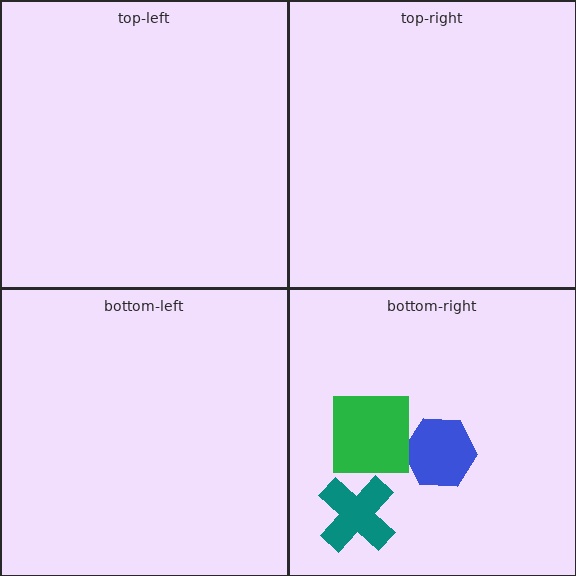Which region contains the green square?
The bottom-right region.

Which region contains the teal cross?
The bottom-right region.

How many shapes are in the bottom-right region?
3.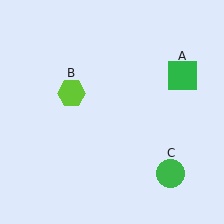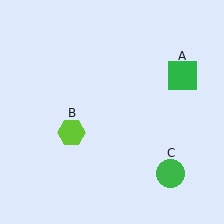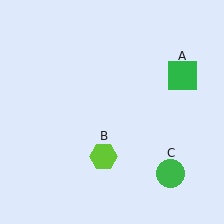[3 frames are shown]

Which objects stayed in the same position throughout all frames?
Green square (object A) and green circle (object C) remained stationary.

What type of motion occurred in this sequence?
The lime hexagon (object B) rotated counterclockwise around the center of the scene.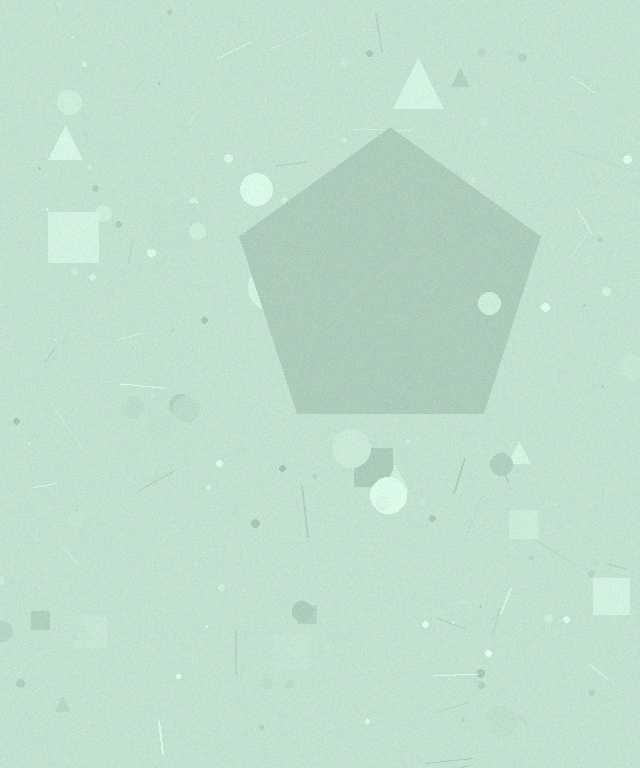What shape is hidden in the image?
A pentagon is hidden in the image.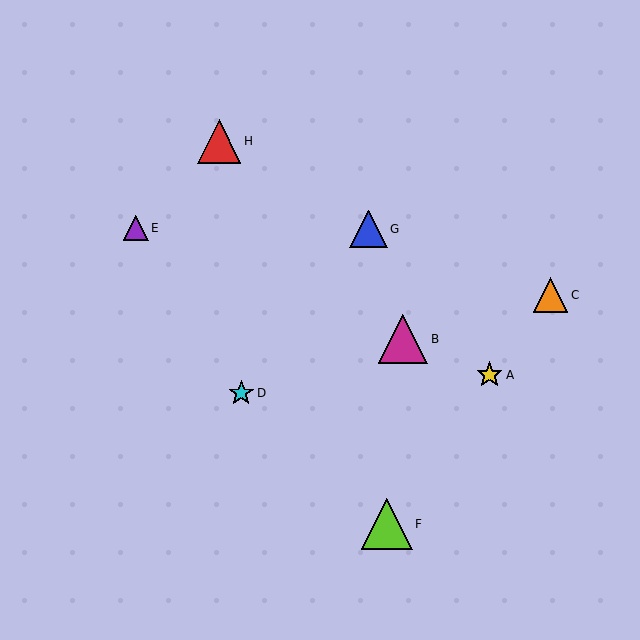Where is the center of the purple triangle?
The center of the purple triangle is at (136, 228).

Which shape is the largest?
The lime triangle (labeled F) is the largest.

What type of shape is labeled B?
Shape B is a magenta triangle.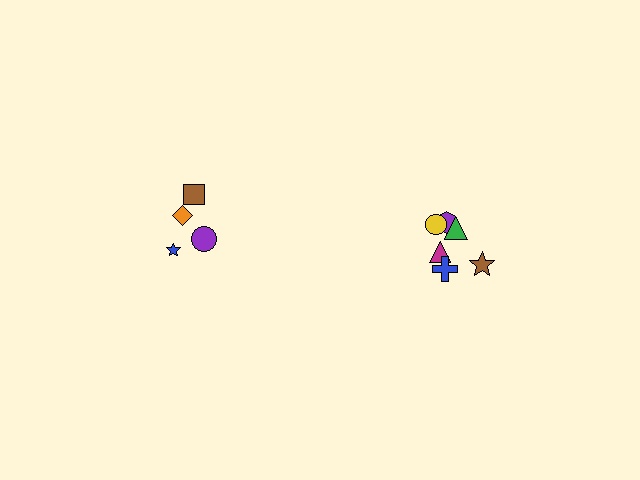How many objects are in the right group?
There are 6 objects.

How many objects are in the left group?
There are 4 objects.